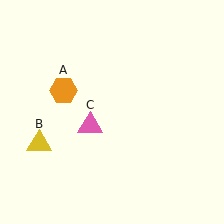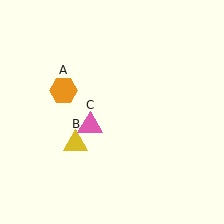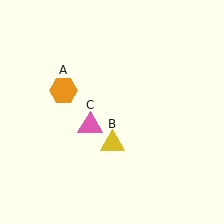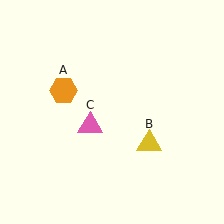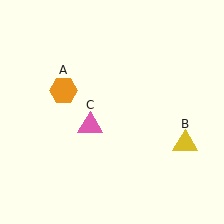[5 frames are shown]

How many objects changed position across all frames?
1 object changed position: yellow triangle (object B).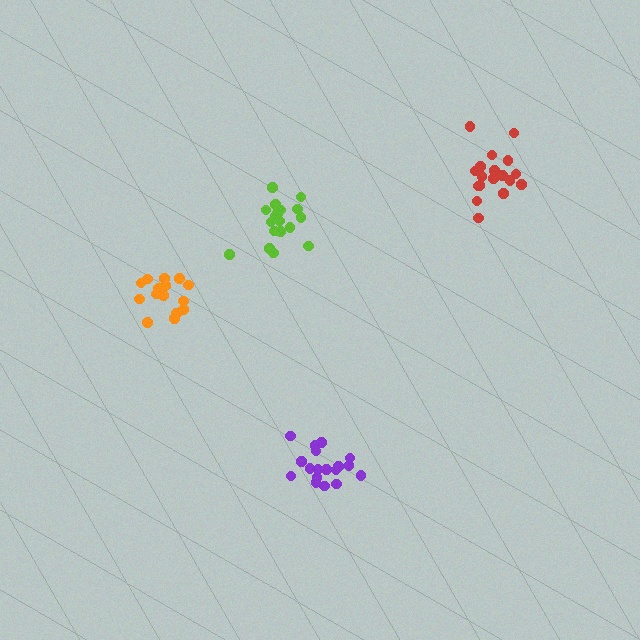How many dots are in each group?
Group 1: 18 dots, Group 2: 18 dots, Group 3: 19 dots, Group 4: 15 dots (70 total).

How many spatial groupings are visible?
There are 4 spatial groupings.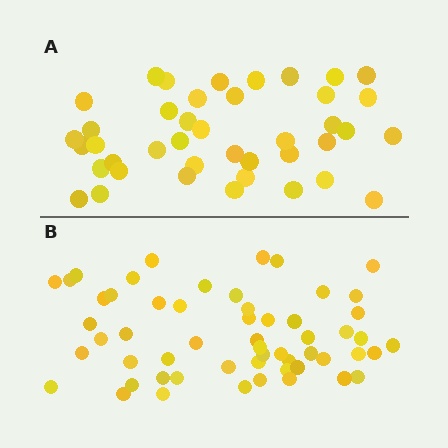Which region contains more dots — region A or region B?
Region B (the bottom region) has more dots.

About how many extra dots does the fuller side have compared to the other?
Region B has approximately 15 more dots than region A.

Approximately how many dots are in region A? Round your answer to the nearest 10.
About 40 dots. (The exact count is 41, which rounds to 40.)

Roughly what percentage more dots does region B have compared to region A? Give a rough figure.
About 35% more.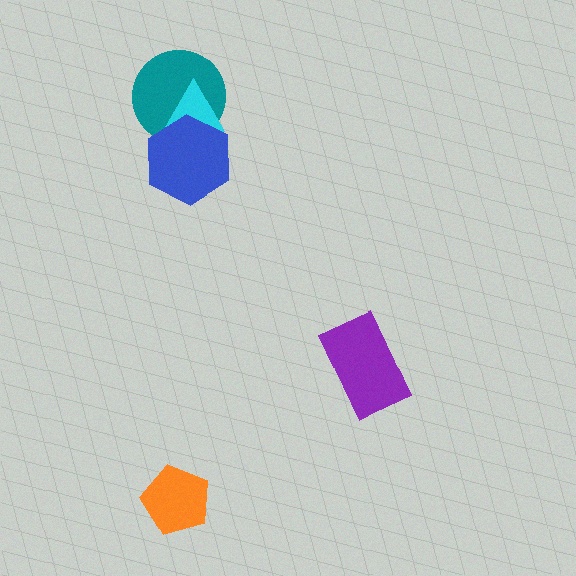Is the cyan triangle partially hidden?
Yes, it is partially covered by another shape.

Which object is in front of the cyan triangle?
The blue hexagon is in front of the cyan triangle.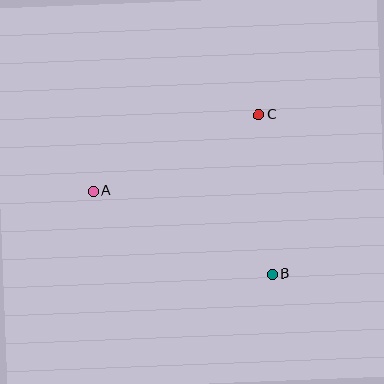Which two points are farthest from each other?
Points A and B are farthest from each other.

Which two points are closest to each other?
Points B and C are closest to each other.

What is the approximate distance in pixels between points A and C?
The distance between A and C is approximately 182 pixels.